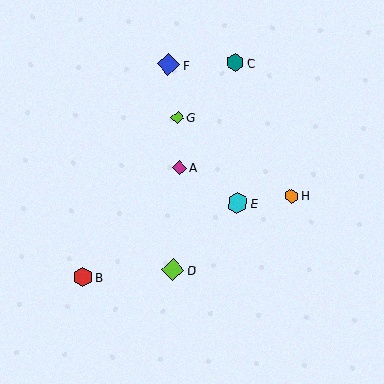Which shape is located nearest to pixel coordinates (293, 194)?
The orange hexagon (labeled H) at (291, 196) is nearest to that location.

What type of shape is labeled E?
Shape E is a cyan hexagon.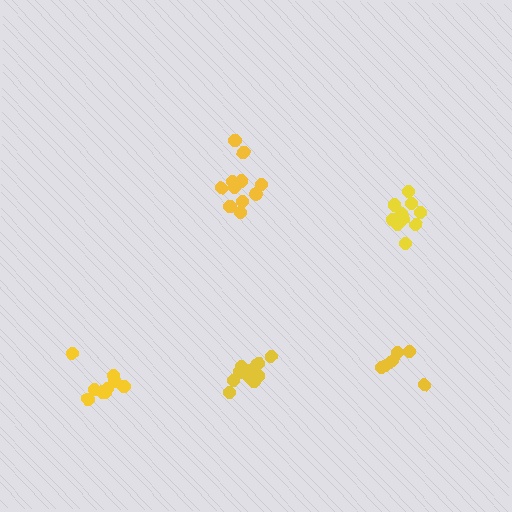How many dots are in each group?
Group 1: 12 dots, Group 2: 11 dots, Group 3: 9 dots, Group 4: 12 dots, Group 5: 7 dots (51 total).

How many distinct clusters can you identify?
There are 5 distinct clusters.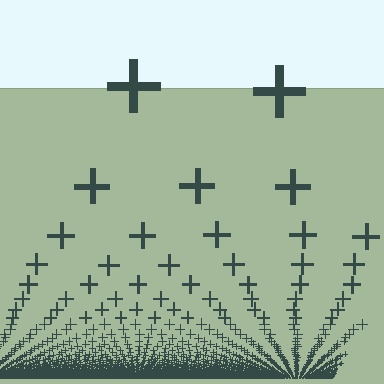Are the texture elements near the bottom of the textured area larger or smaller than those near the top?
Smaller. The gradient is inverted — elements near the bottom are smaller and denser.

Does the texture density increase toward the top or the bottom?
Density increases toward the bottom.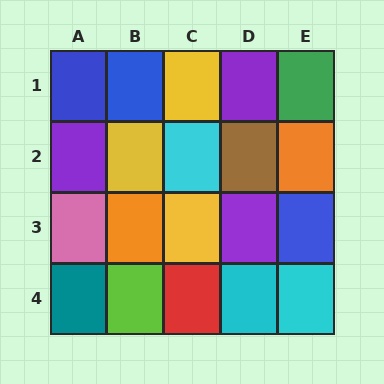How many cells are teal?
1 cell is teal.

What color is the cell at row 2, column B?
Yellow.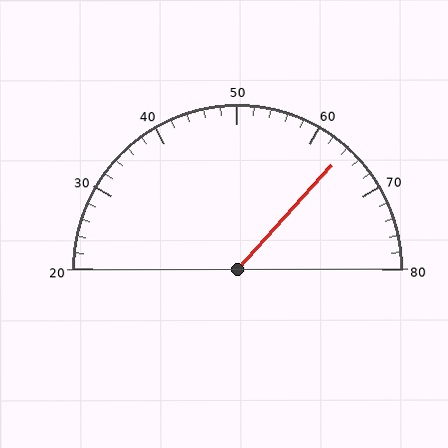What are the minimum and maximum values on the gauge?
The gauge ranges from 20 to 80.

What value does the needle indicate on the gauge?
The needle indicates approximately 64.